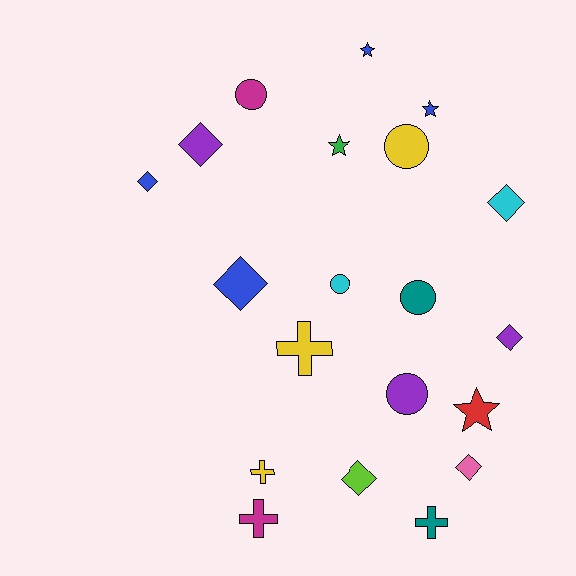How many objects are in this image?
There are 20 objects.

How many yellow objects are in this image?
There are 3 yellow objects.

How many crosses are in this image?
There are 4 crosses.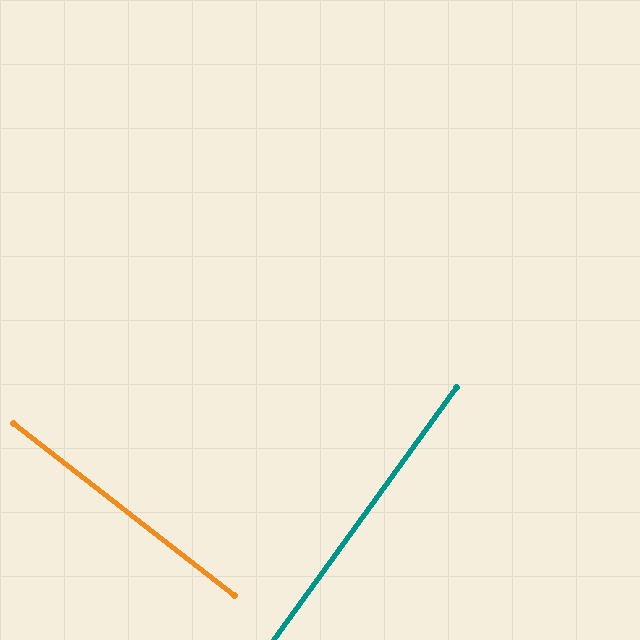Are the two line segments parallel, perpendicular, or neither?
Perpendicular — they meet at approximately 88°.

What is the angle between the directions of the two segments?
Approximately 88 degrees.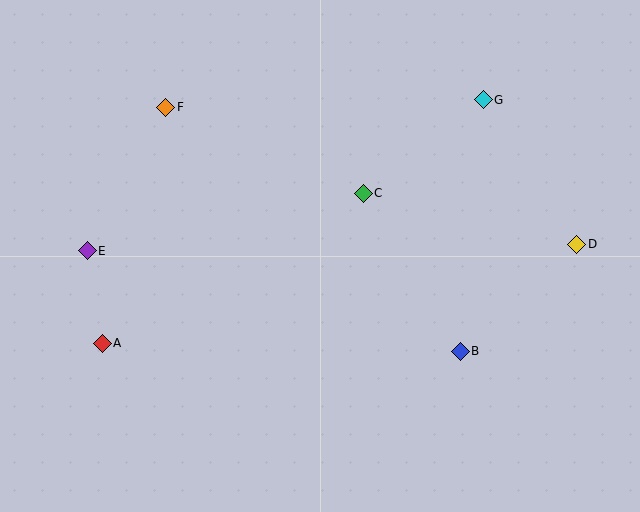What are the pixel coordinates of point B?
Point B is at (460, 351).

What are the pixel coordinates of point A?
Point A is at (102, 343).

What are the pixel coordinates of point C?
Point C is at (363, 193).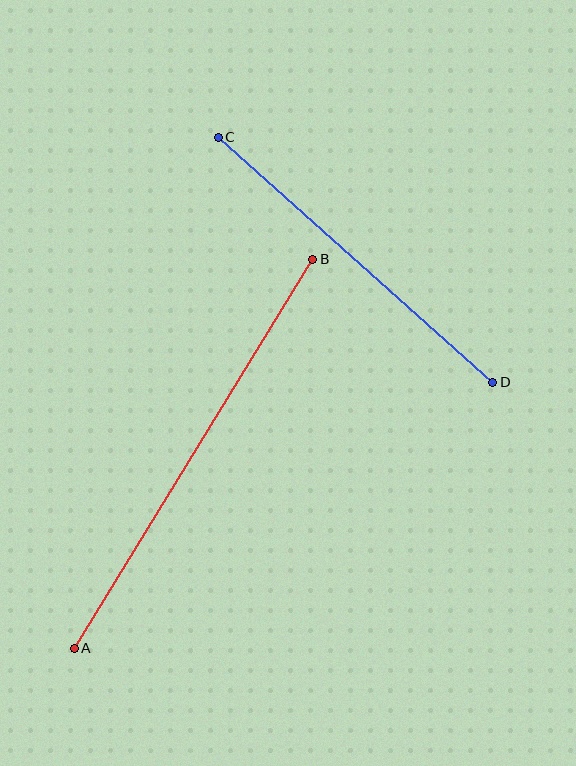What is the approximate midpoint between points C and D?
The midpoint is at approximately (355, 260) pixels.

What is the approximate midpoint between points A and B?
The midpoint is at approximately (193, 454) pixels.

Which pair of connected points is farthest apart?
Points A and B are farthest apart.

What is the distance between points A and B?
The distance is approximately 456 pixels.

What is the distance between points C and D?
The distance is approximately 368 pixels.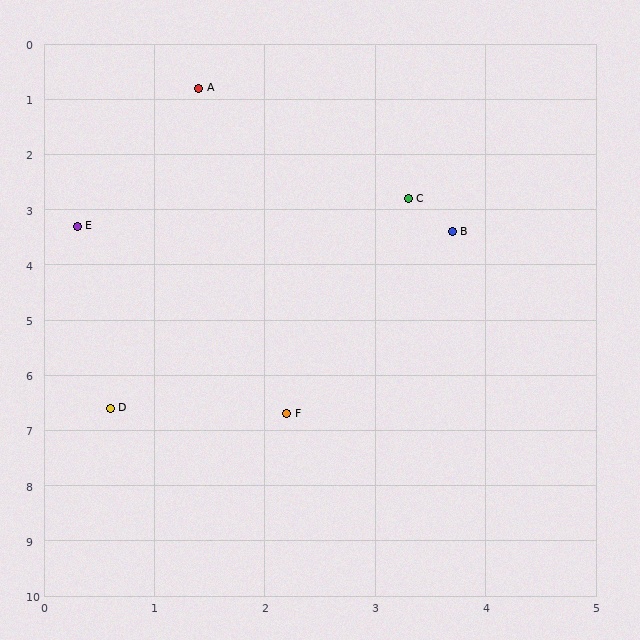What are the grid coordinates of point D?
Point D is at approximately (0.6, 6.6).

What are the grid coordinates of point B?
Point B is at approximately (3.7, 3.4).